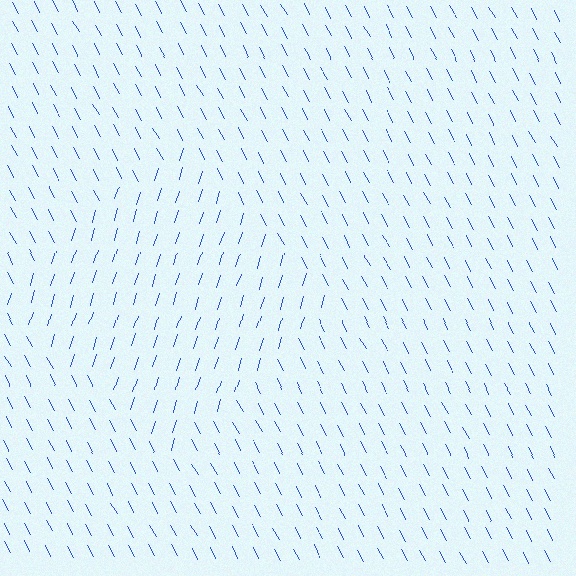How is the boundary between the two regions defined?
The boundary is defined purely by a change in line orientation (approximately 45 degrees difference). All lines are the same color and thickness.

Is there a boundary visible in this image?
Yes, there is a texture boundary formed by a change in line orientation.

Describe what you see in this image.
The image is filled with small blue line segments. A diamond region in the image has lines oriented differently from the surrounding lines, creating a visible texture boundary.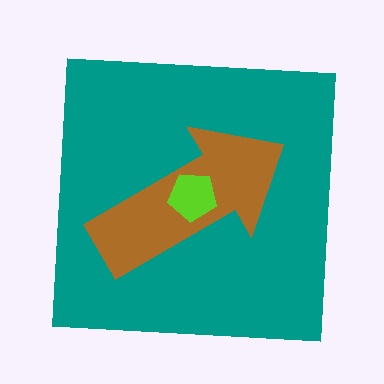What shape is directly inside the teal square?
The brown arrow.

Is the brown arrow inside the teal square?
Yes.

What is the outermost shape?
The teal square.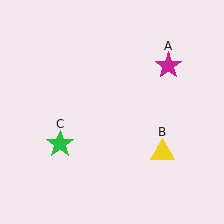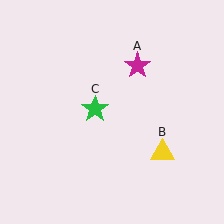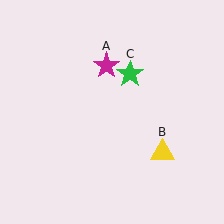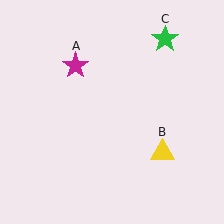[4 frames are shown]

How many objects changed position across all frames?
2 objects changed position: magenta star (object A), green star (object C).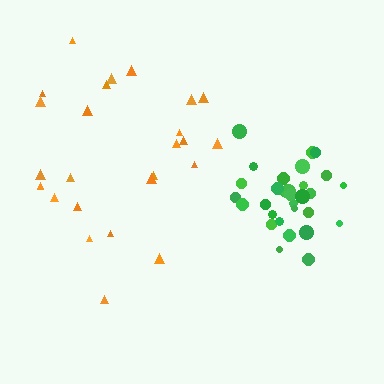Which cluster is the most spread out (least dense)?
Orange.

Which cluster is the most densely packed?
Green.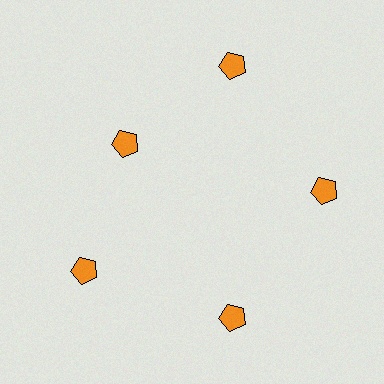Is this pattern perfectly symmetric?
No. The 5 orange pentagons are arranged in a ring, but one element near the 10 o'clock position is pulled inward toward the center, breaking the 5-fold rotational symmetry.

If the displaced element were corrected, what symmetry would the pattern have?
It would have 5-fold rotational symmetry — the pattern would map onto itself every 72 degrees.